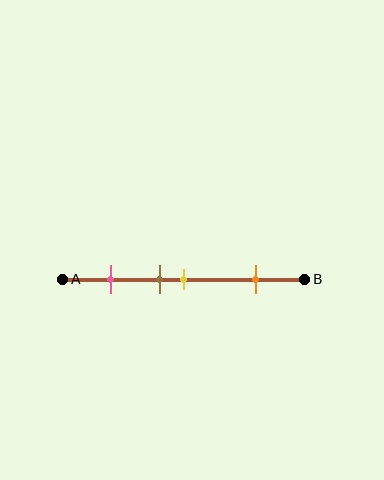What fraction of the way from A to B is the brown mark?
The brown mark is approximately 40% (0.4) of the way from A to B.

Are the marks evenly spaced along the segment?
No, the marks are not evenly spaced.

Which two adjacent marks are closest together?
The brown and yellow marks are the closest adjacent pair.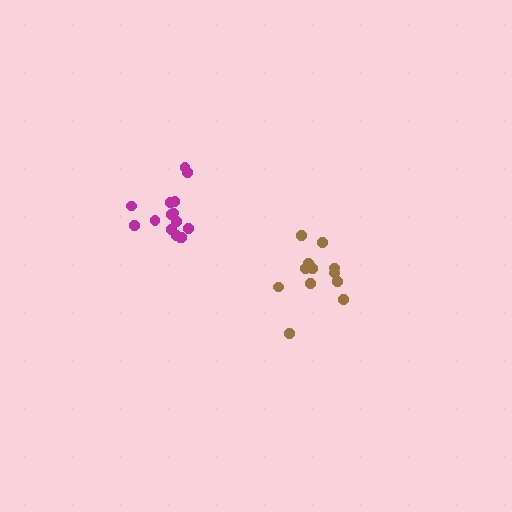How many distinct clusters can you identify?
There are 2 distinct clusters.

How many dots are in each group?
Group 1: 12 dots, Group 2: 15 dots (27 total).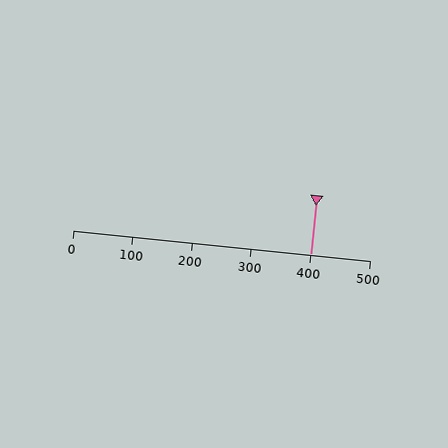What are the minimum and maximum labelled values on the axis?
The axis runs from 0 to 500.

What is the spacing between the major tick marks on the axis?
The major ticks are spaced 100 apart.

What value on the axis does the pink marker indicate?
The marker indicates approximately 400.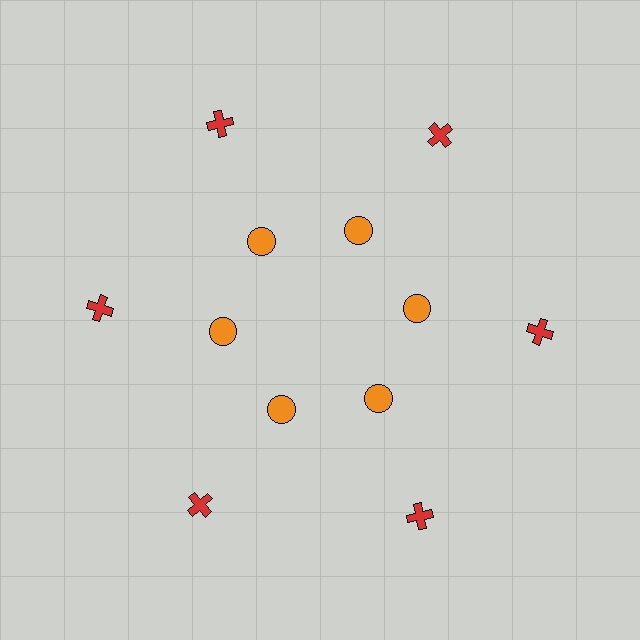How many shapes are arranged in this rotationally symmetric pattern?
There are 12 shapes, arranged in 6 groups of 2.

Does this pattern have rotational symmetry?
Yes, this pattern has 6-fold rotational symmetry. It looks the same after rotating 60 degrees around the center.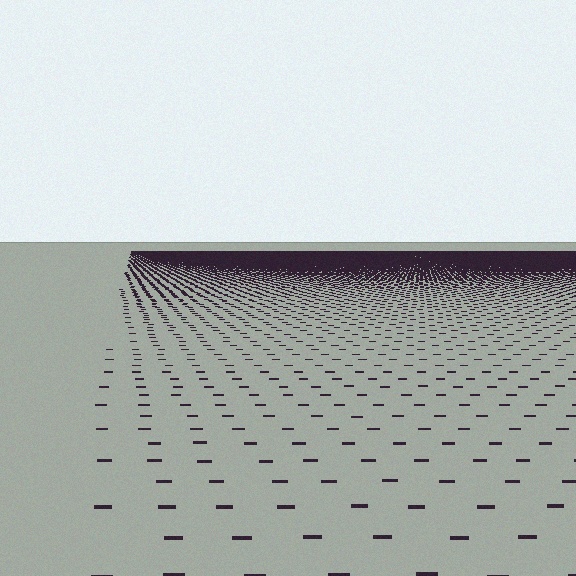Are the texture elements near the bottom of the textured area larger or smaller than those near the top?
Larger. Near the bottom, elements are closer to the viewer and appear at a bigger on-screen size.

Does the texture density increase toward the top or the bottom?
Density increases toward the top.